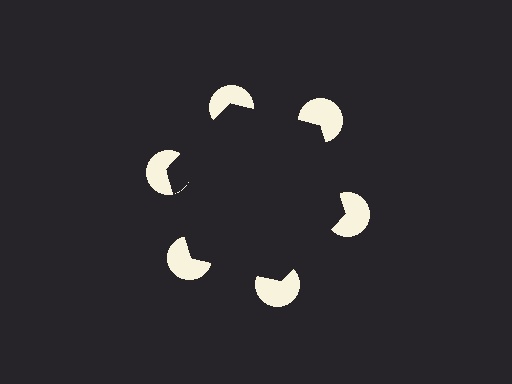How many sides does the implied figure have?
6 sides.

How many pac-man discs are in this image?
There are 6 — one at each vertex of the illusory hexagon.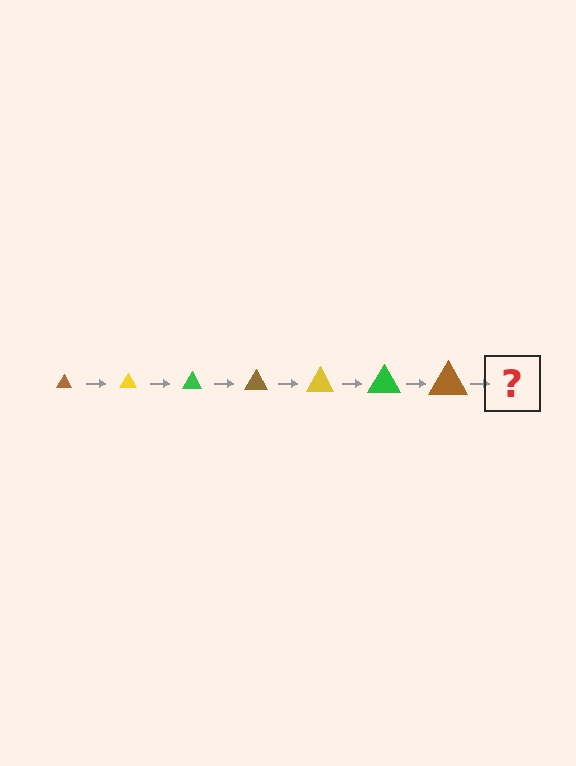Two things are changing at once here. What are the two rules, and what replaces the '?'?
The two rules are that the triangle grows larger each step and the color cycles through brown, yellow, and green. The '?' should be a yellow triangle, larger than the previous one.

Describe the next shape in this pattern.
It should be a yellow triangle, larger than the previous one.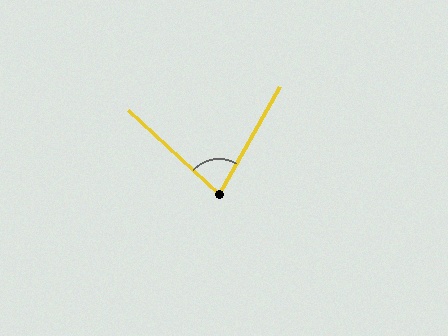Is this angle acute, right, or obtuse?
It is acute.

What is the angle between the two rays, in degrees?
Approximately 77 degrees.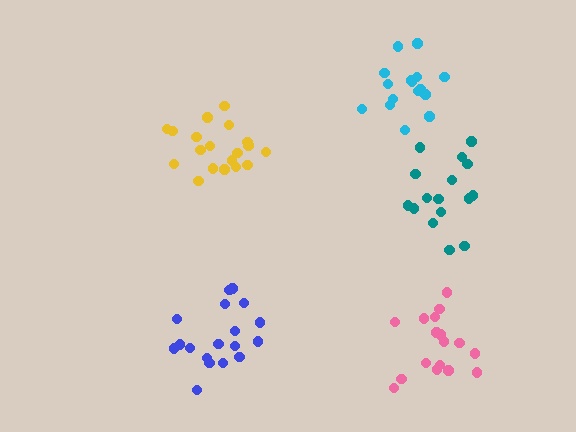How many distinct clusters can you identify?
There are 5 distinct clusters.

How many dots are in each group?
Group 1: 18 dots, Group 2: 17 dots, Group 3: 16 dots, Group 4: 19 dots, Group 5: 16 dots (86 total).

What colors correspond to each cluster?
The clusters are colored: blue, pink, cyan, yellow, teal.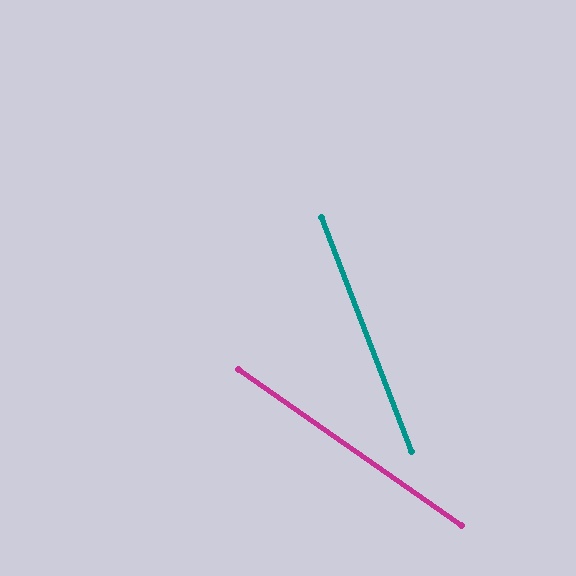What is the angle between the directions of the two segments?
Approximately 34 degrees.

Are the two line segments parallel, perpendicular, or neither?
Neither parallel nor perpendicular — they differ by about 34°.